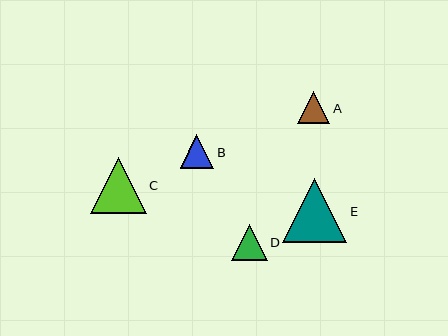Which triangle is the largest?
Triangle E is the largest with a size of approximately 64 pixels.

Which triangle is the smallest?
Triangle A is the smallest with a size of approximately 32 pixels.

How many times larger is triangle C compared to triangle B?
Triangle C is approximately 1.7 times the size of triangle B.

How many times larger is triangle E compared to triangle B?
Triangle E is approximately 1.9 times the size of triangle B.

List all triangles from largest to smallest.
From largest to smallest: E, C, D, B, A.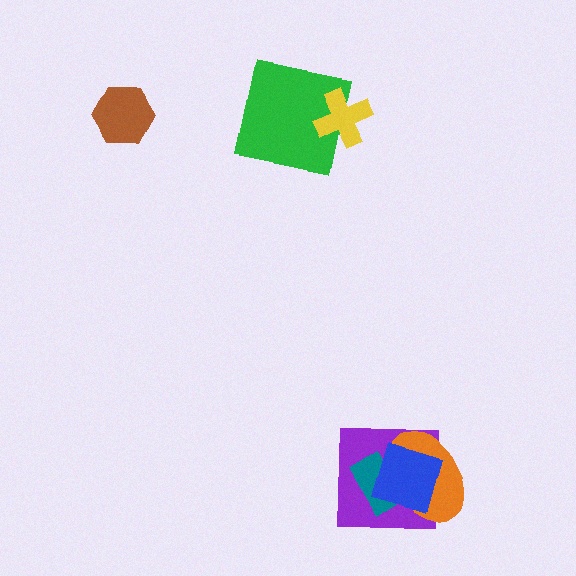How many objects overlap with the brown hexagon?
0 objects overlap with the brown hexagon.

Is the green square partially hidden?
Yes, it is partially covered by another shape.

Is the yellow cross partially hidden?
No, no other shape covers it.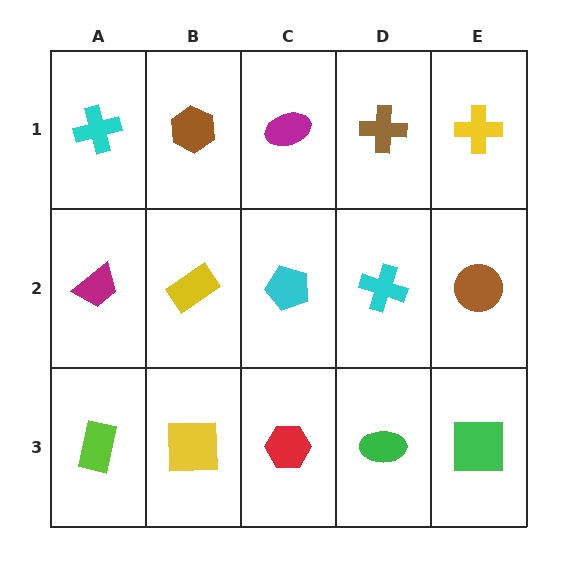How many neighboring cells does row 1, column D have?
3.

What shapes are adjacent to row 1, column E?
A brown circle (row 2, column E), a brown cross (row 1, column D).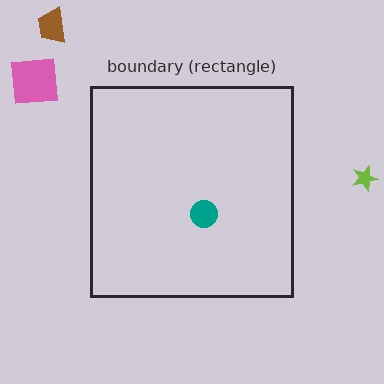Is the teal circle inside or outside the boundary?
Inside.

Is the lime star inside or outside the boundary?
Outside.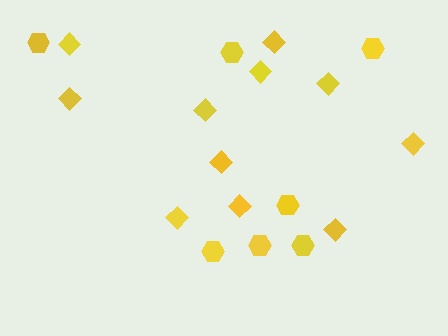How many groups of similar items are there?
There are 2 groups: one group of hexagons (7) and one group of diamonds (11).